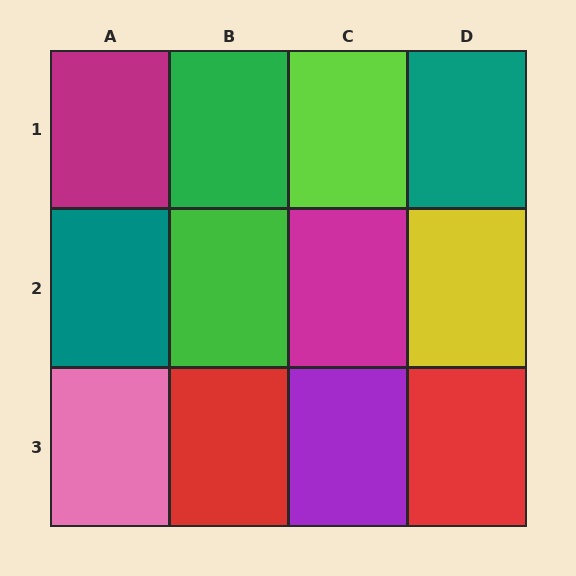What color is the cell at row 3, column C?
Purple.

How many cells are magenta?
2 cells are magenta.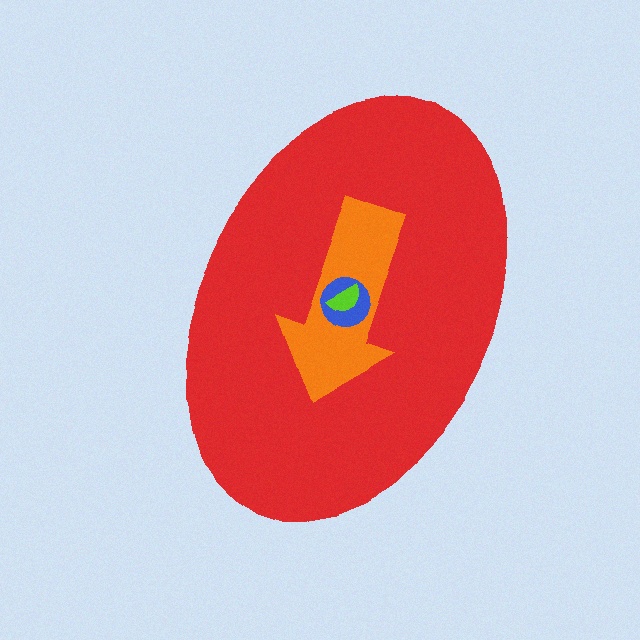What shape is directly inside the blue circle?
The lime semicircle.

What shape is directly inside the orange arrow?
The blue circle.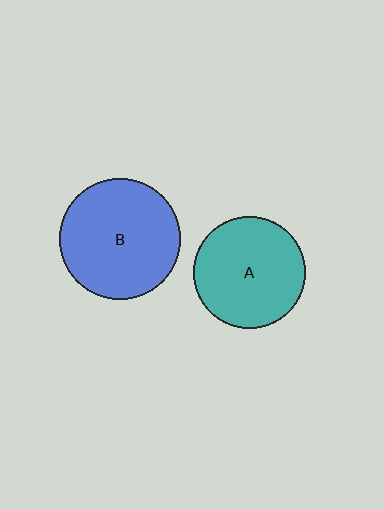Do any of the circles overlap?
No, none of the circles overlap.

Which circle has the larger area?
Circle B (blue).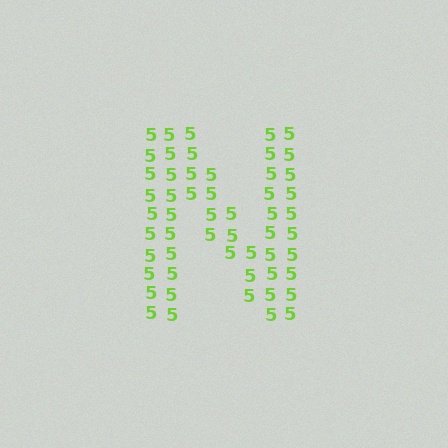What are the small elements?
The small elements are digit 5's.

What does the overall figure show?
The overall figure shows the letter N.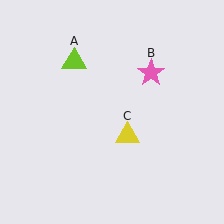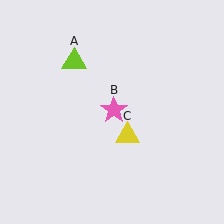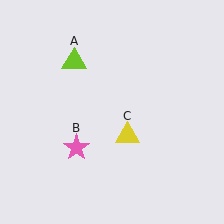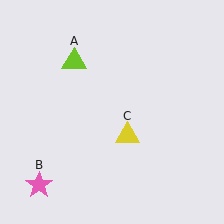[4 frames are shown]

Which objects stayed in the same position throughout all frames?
Lime triangle (object A) and yellow triangle (object C) remained stationary.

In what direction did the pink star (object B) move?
The pink star (object B) moved down and to the left.